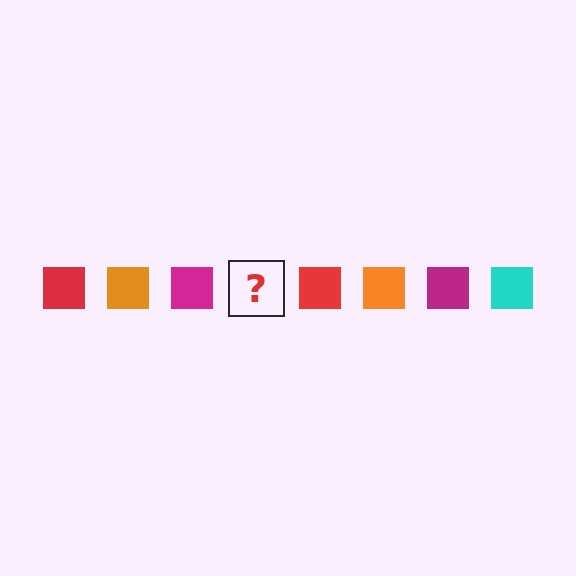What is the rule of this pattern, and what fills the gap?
The rule is that the pattern cycles through red, orange, magenta, cyan squares. The gap should be filled with a cyan square.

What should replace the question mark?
The question mark should be replaced with a cyan square.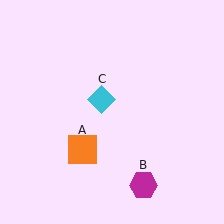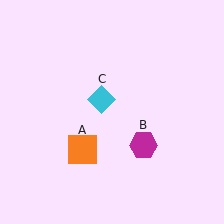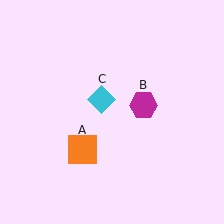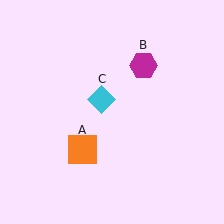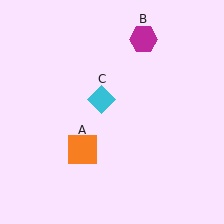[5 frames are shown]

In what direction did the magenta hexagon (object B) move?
The magenta hexagon (object B) moved up.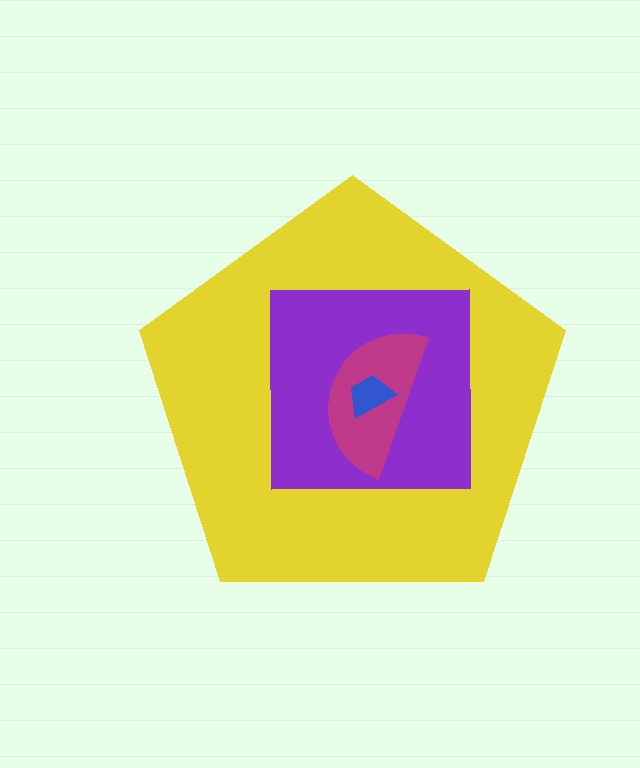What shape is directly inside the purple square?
The magenta semicircle.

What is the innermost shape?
The blue trapezoid.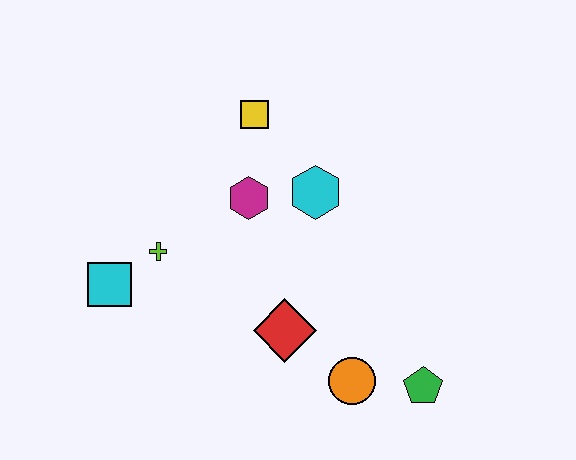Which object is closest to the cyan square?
The lime cross is closest to the cyan square.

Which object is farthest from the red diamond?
The yellow square is farthest from the red diamond.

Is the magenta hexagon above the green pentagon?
Yes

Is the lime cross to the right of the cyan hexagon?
No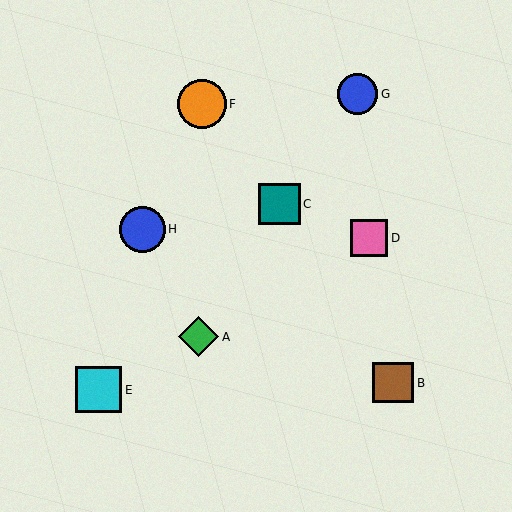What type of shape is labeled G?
Shape G is a blue circle.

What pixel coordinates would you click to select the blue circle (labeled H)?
Click at (142, 229) to select the blue circle H.